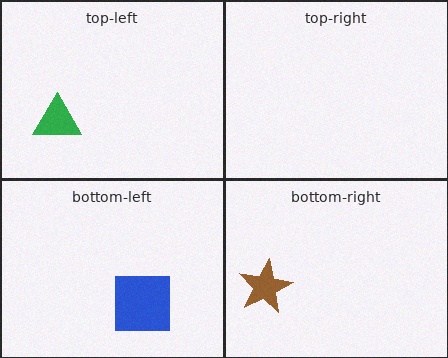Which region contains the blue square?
The bottom-left region.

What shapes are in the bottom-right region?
The brown star.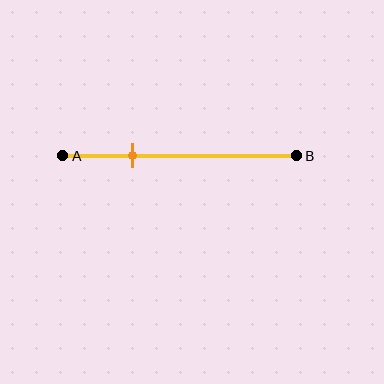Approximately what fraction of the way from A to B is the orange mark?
The orange mark is approximately 30% of the way from A to B.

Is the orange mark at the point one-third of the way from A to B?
No, the mark is at about 30% from A, not at the 33% one-third point.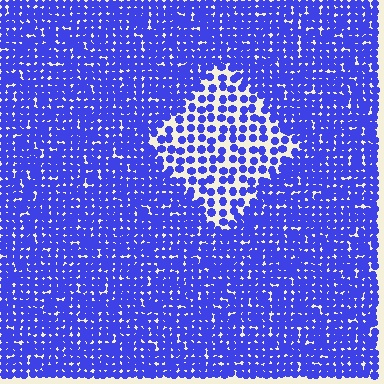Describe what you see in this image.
The image contains small blue elements arranged at two different densities. A diamond-shaped region is visible where the elements are less densely packed than the surrounding area.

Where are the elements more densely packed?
The elements are more densely packed outside the diamond boundary.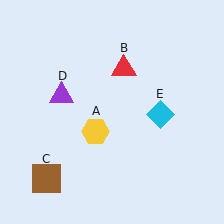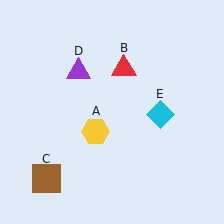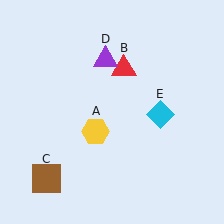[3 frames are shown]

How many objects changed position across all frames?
1 object changed position: purple triangle (object D).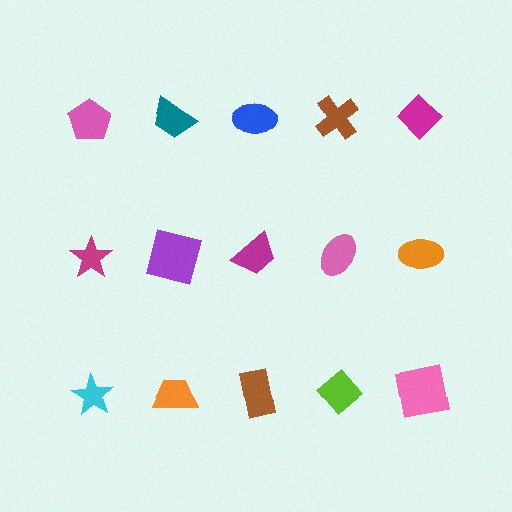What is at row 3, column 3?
A brown rectangle.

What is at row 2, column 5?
An orange ellipse.